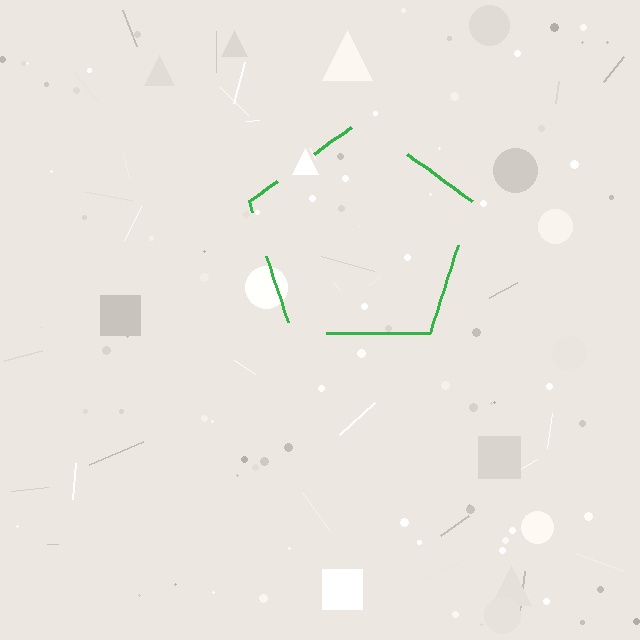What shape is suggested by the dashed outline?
The dashed outline suggests a pentagon.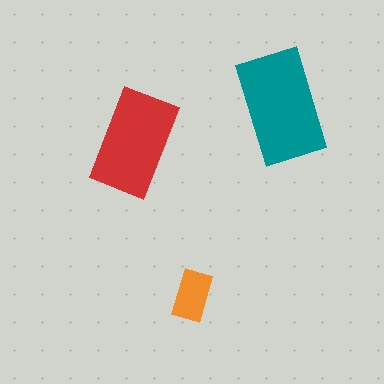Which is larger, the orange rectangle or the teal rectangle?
The teal one.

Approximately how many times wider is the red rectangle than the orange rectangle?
About 2 times wider.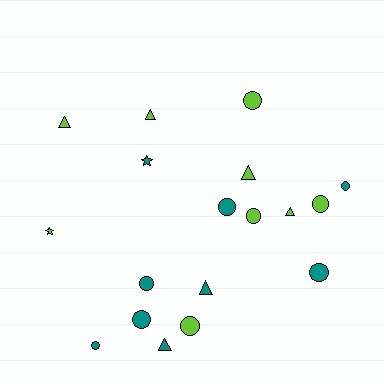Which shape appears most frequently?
Circle, with 10 objects.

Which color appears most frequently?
Teal, with 9 objects.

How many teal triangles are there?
There are 2 teal triangles.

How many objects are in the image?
There are 18 objects.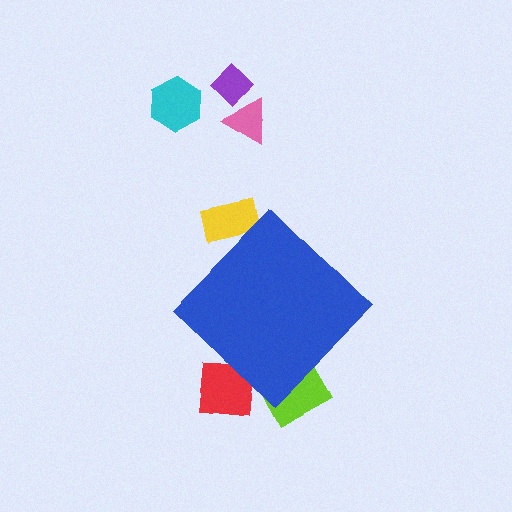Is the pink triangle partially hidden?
No, the pink triangle is fully visible.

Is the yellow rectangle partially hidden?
Yes, the yellow rectangle is partially hidden behind the blue diamond.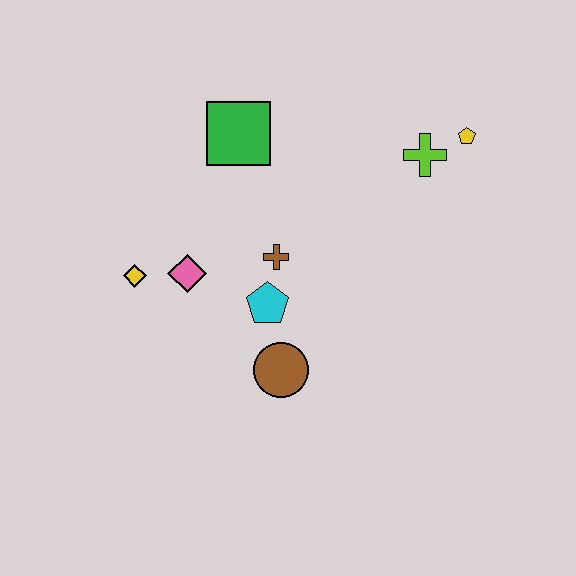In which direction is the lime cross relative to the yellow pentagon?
The lime cross is to the left of the yellow pentagon.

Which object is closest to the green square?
The brown cross is closest to the green square.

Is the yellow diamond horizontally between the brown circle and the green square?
No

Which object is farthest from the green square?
The brown circle is farthest from the green square.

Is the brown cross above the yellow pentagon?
No